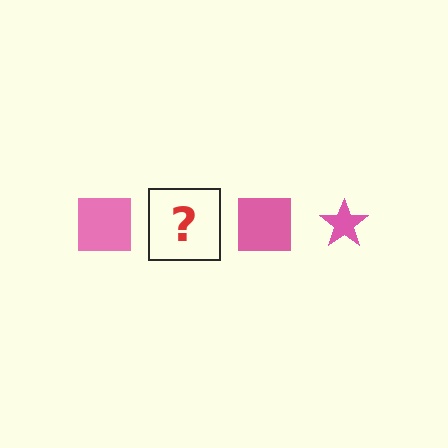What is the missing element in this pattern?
The missing element is a pink star.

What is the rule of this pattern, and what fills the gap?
The rule is that the pattern cycles through square, star shapes in pink. The gap should be filled with a pink star.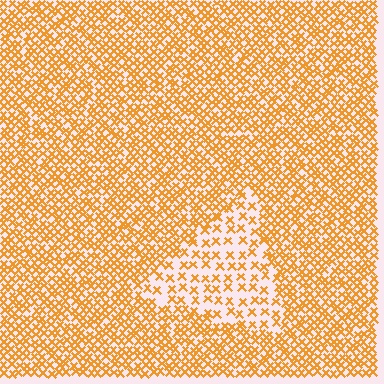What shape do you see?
I see a triangle.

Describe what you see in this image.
The image contains small orange elements arranged at two different densities. A triangle-shaped region is visible where the elements are less densely packed than the surrounding area.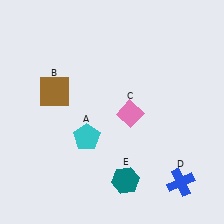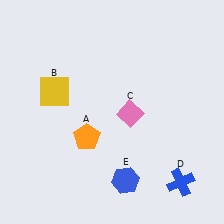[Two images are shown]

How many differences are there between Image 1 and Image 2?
There are 3 differences between the two images.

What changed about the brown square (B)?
In Image 1, B is brown. In Image 2, it changed to yellow.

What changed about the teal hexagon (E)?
In Image 1, E is teal. In Image 2, it changed to blue.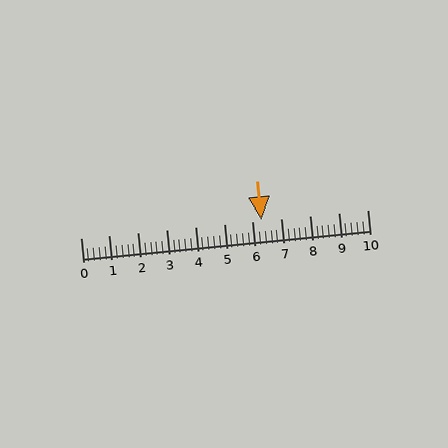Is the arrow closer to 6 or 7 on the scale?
The arrow is closer to 6.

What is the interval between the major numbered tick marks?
The major tick marks are spaced 1 units apart.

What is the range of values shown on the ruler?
The ruler shows values from 0 to 10.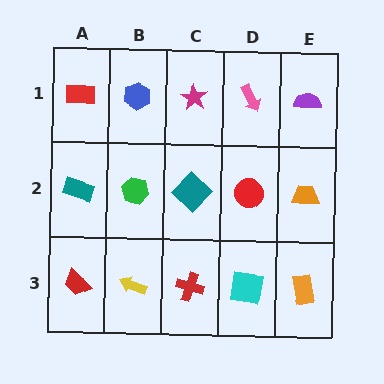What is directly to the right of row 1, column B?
A magenta star.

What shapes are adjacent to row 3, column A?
A teal rectangle (row 2, column A), a yellow arrow (row 3, column B).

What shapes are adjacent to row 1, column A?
A teal rectangle (row 2, column A), a blue hexagon (row 1, column B).